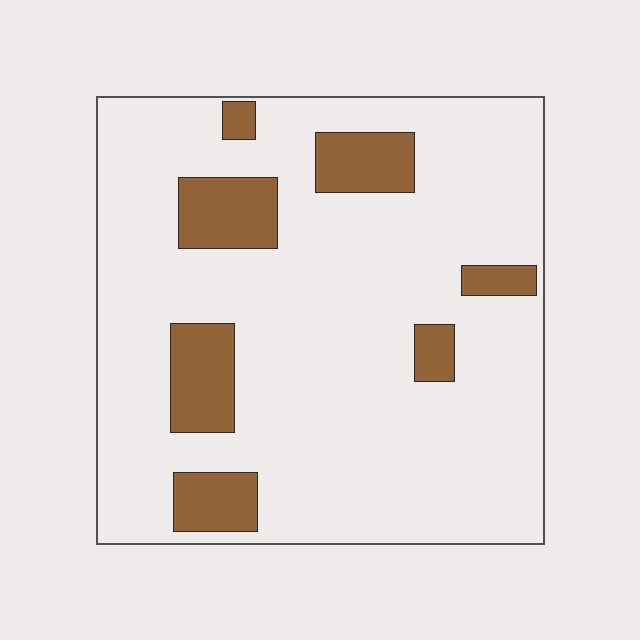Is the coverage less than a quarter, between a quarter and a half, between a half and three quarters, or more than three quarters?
Less than a quarter.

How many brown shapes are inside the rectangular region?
7.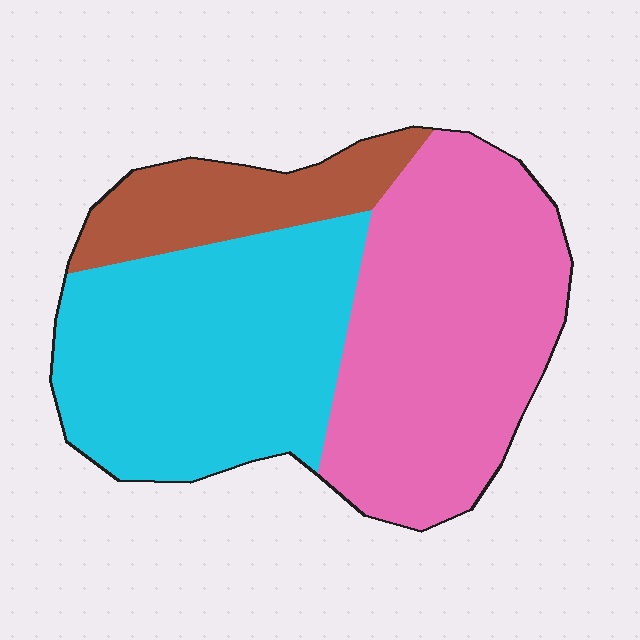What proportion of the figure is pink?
Pink covers around 45% of the figure.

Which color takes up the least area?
Brown, at roughly 15%.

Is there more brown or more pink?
Pink.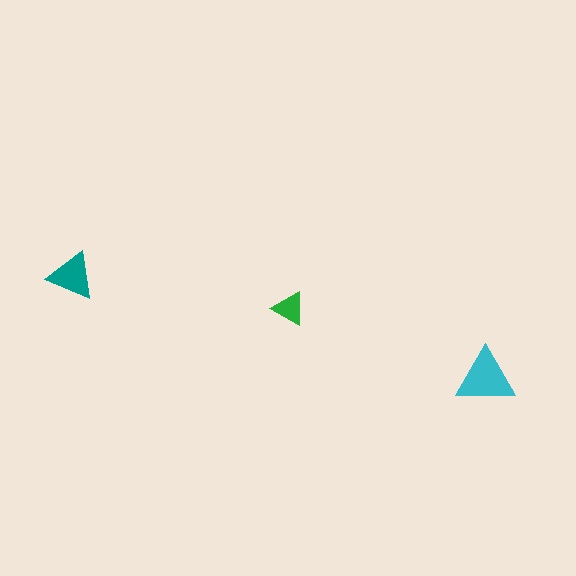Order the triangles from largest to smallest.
the cyan one, the teal one, the green one.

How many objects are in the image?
There are 3 objects in the image.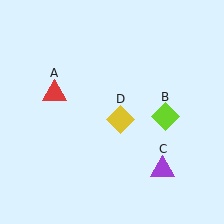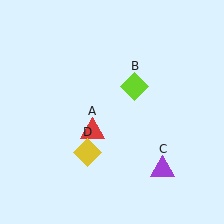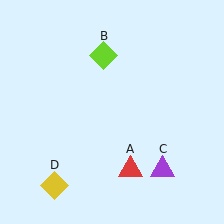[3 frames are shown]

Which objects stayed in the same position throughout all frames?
Purple triangle (object C) remained stationary.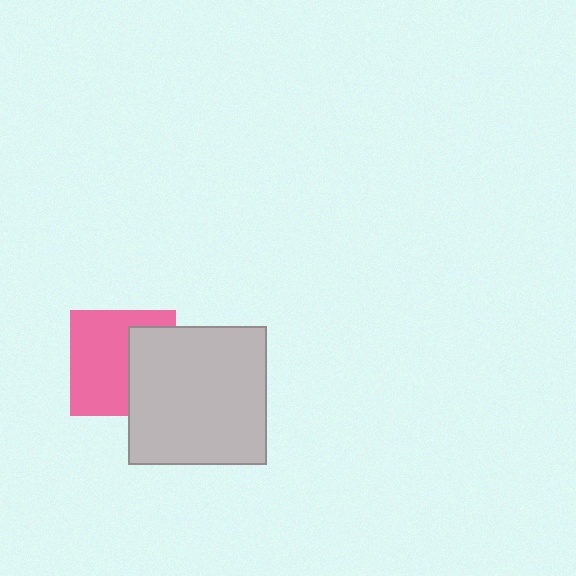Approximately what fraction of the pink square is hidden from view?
Roughly 38% of the pink square is hidden behind the light gray square.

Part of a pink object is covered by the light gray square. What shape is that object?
It is a square.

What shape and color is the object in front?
The object in front is a light gray square.